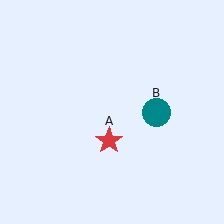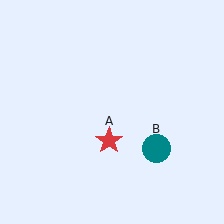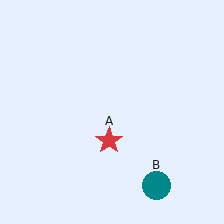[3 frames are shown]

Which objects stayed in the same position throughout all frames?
Red star (object A) remained stationary.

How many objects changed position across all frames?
1 object changed position: teal circle (object B).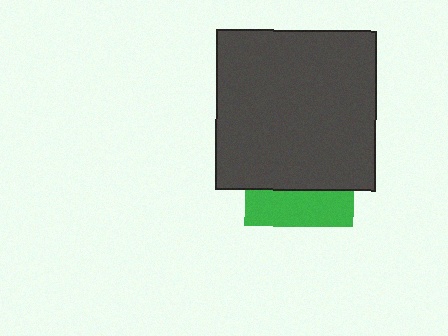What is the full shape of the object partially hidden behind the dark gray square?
The partially hidden object is a green square.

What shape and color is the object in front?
The object in front is a dark gray square.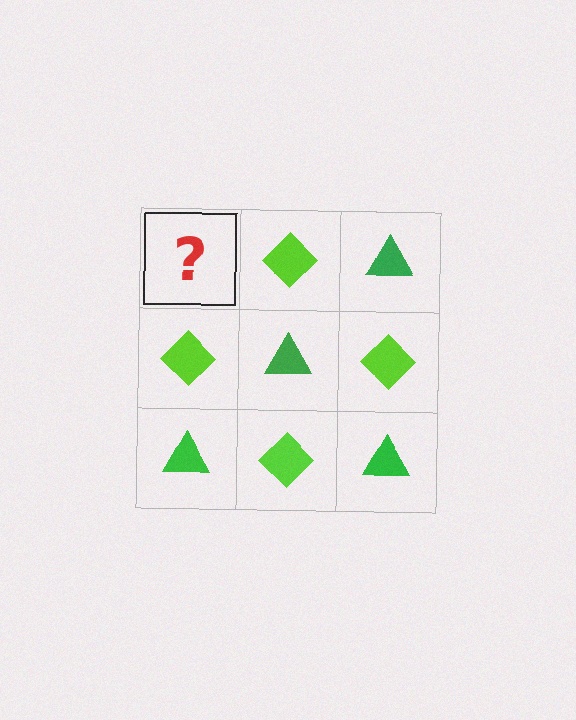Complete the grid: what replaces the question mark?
The question mark should be replaced with a green triangle.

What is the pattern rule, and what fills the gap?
The rule is that it alternates green triangle and lime diamond in a checkerboard pattern. The gap should be filled with a green triangle.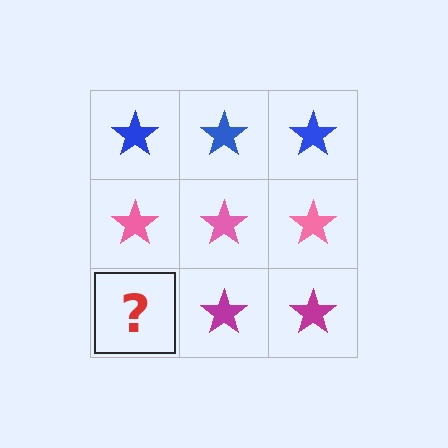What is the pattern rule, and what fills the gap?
The rule is that each row has a consistent color. The gap should be filled with a magenta star.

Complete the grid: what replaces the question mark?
The question mark should be replaced with a magenta star.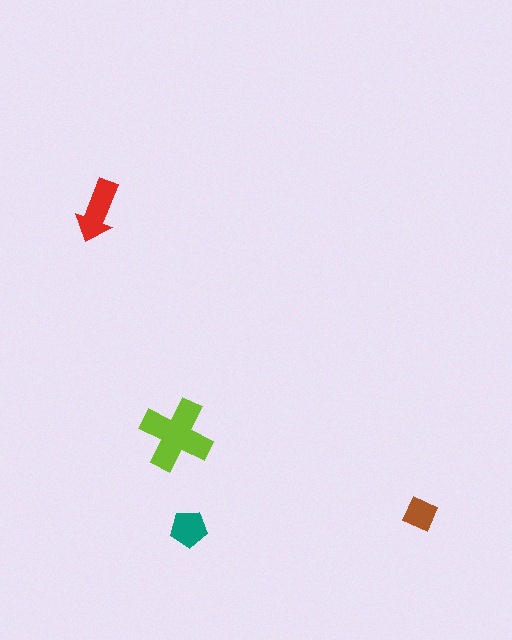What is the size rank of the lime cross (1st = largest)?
1st.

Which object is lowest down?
The teal pentagon is bottommost.